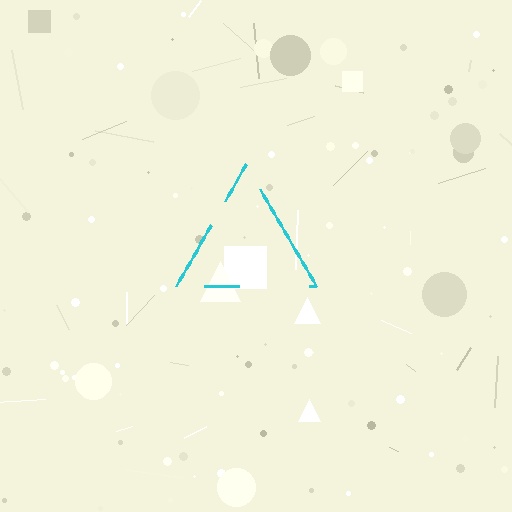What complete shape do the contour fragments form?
The contour fragments form a triangle.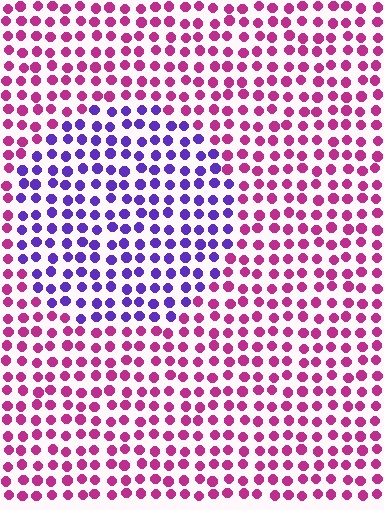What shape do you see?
I see a circle.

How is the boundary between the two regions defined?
The boundary is defined purely by a slight shift in hue (about 60 degrees). Spacing, size, and orientation are identical on both sides.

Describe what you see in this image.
The image is filled with small magenta elements in a uniform arrangement. A circle-shaped region is visible where the elements are tinted to a slightly different hue, forming a subtle color boundary.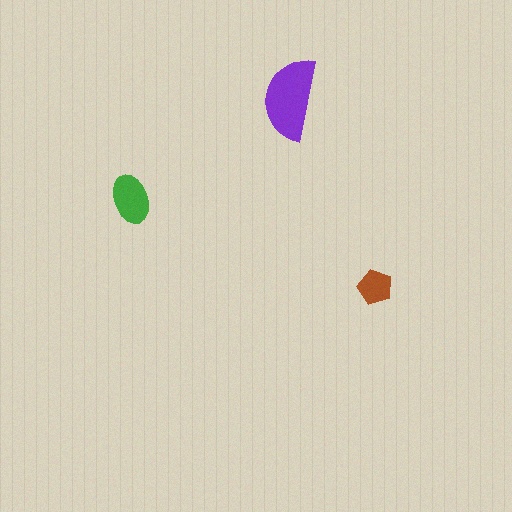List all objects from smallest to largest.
The brown pentagon, the green ellipse, the purple semicircle.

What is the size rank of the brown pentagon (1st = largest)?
3rd.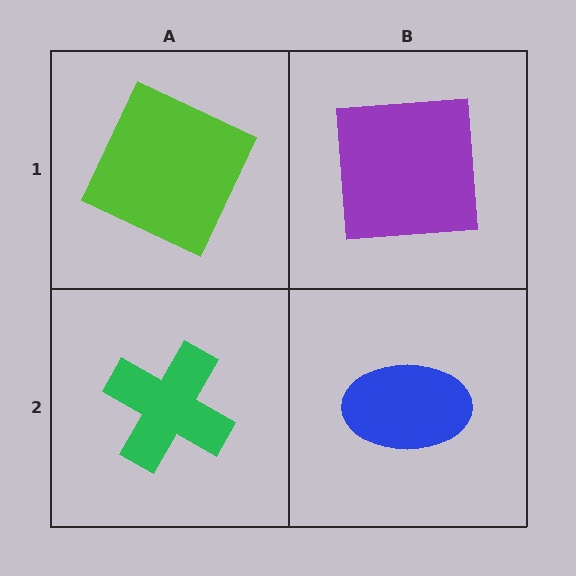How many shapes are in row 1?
2 shapes.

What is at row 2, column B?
A blue ellipse.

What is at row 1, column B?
A purple square.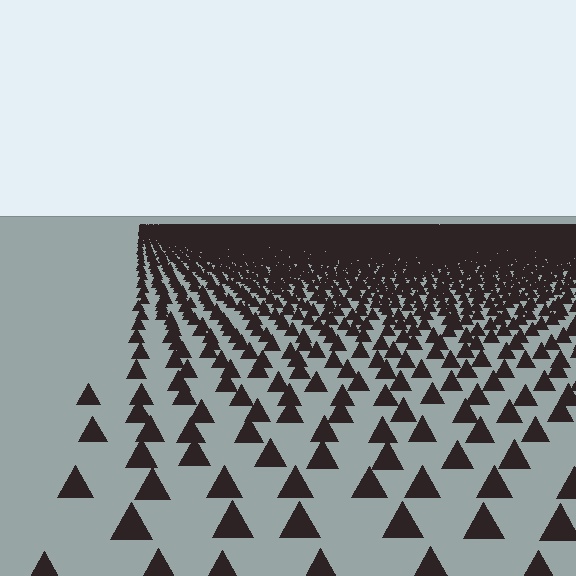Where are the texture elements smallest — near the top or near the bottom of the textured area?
Near the top.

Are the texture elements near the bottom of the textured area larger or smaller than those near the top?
Larger. Near the bottom, elements are closer to the viewer and appear at a bigger on-screen size.